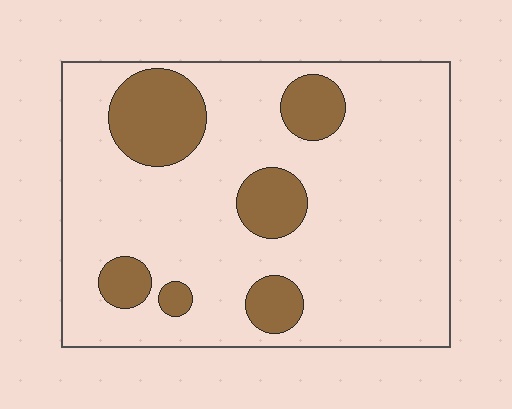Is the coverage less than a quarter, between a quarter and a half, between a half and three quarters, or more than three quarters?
Less than a quarter.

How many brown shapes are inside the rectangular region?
6.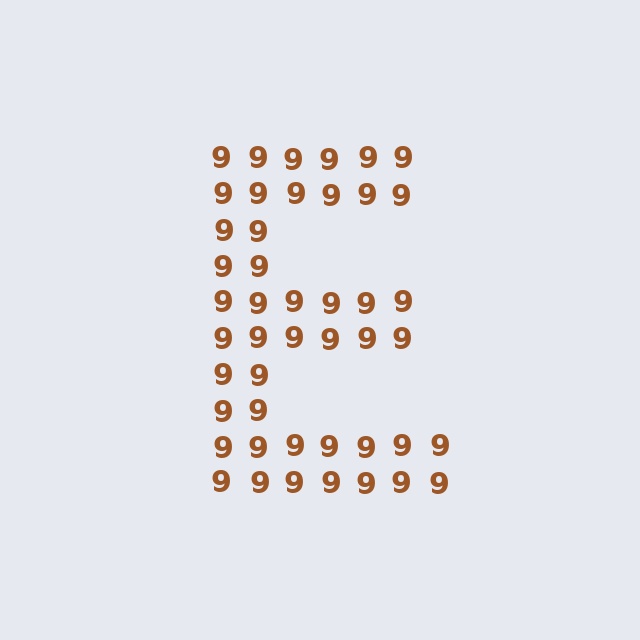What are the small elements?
The small elements are digit 9's.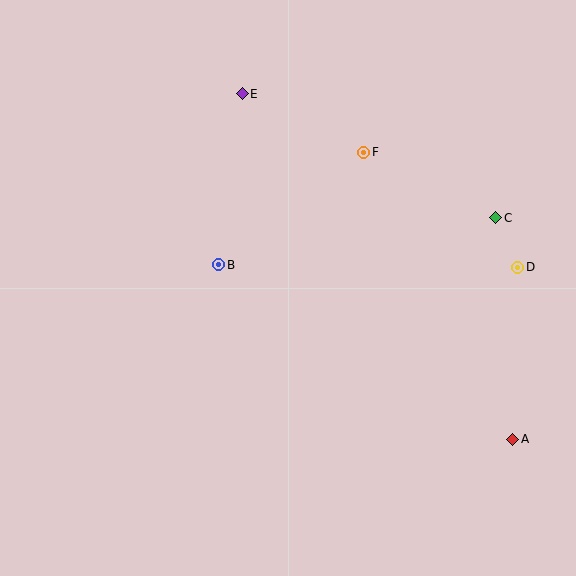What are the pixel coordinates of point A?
Point A is at (513, 439).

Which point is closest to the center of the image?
Point B at (218, 265) is closest to the center.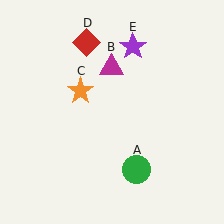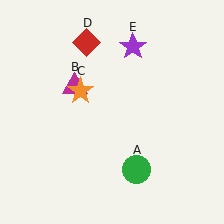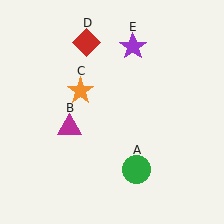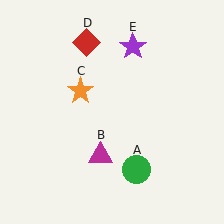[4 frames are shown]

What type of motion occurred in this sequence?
The magenta triangle (object B) rotated counterclockwise around the center of the scene.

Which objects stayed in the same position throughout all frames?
Green circle (object A) and orange star (object C) and red diamond (object D) and purple star (object E) remained stationary.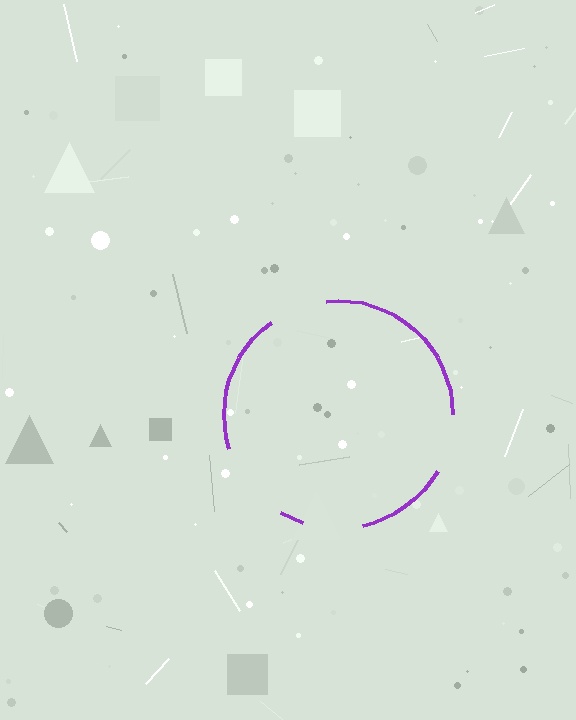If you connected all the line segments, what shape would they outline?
They would outline a circle.